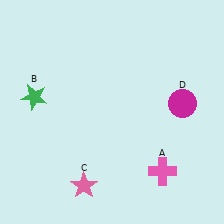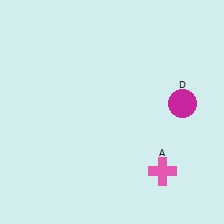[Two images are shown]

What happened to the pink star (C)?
The pink star (C) was removed in Image 2. It was in the bottom-left area of Image 1.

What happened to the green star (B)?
The green star (B) was removed in Image 2. It was in the top-left area of Image 1.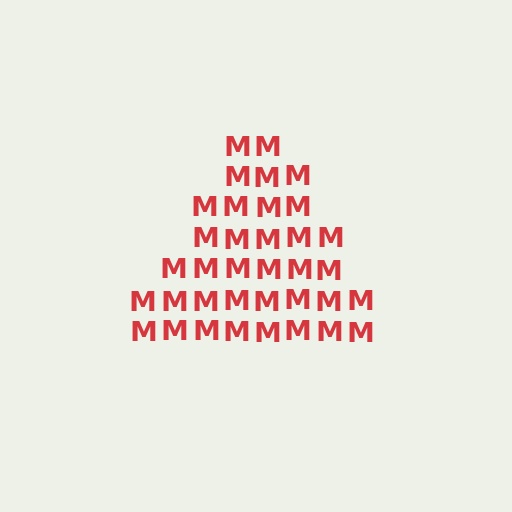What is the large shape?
The large shape is a triangle.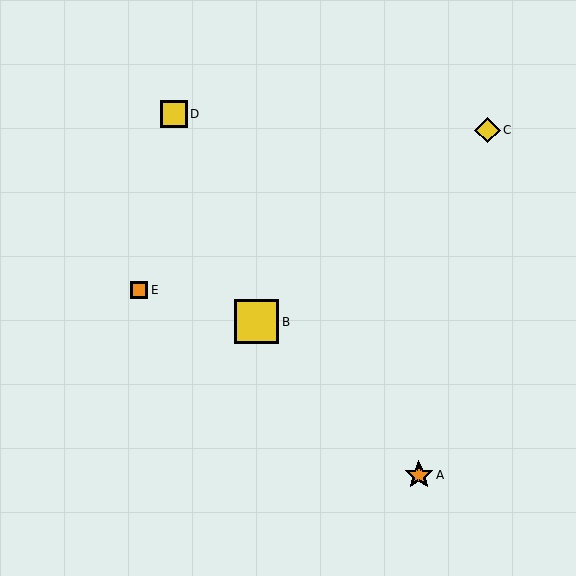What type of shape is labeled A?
Shape A is an orange star.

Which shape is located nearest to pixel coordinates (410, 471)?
The orange star (labeled A) at (419, 475) is nearest to that location.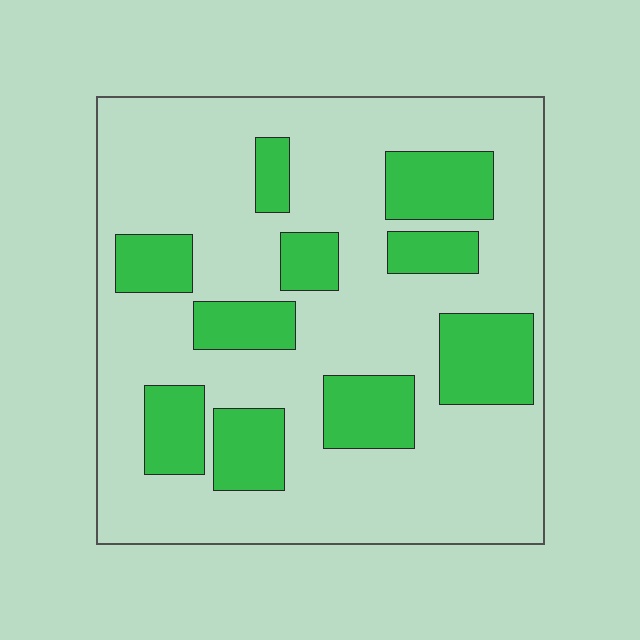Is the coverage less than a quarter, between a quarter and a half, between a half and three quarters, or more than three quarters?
Between a quarter and a half.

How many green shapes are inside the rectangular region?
10.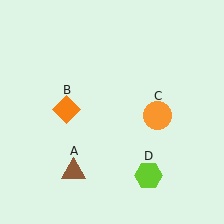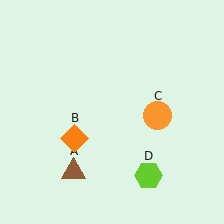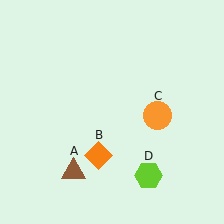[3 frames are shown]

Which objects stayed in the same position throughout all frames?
Brown triangle (object A) and orange circle (object C) and lime hexagon (object D) remained stationary.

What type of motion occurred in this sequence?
The orange diamond (object B) rotated counterclockwise around the center of the scene.